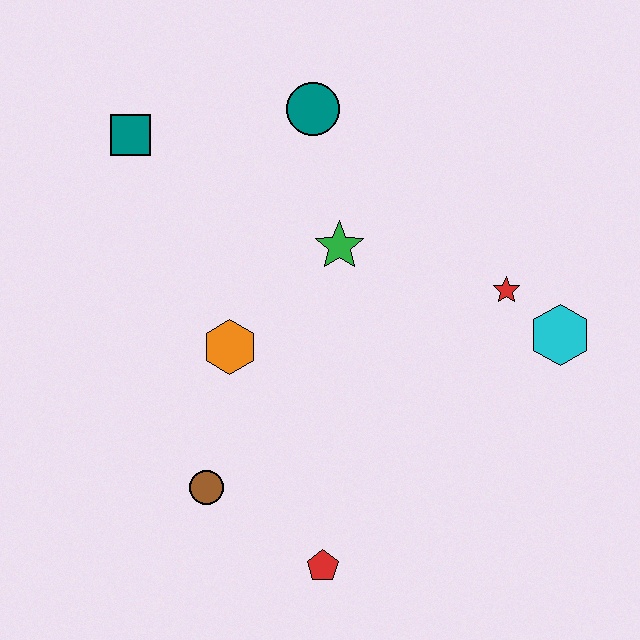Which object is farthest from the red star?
The teal square is farthest from the red star.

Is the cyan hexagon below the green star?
Yes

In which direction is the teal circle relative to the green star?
The teal circle is above the green star.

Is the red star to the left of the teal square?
No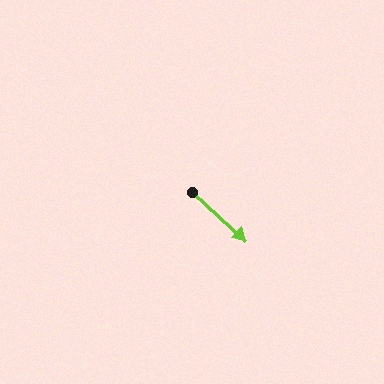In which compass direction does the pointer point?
Southeast.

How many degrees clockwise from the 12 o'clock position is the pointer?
Approximately 132 degrees.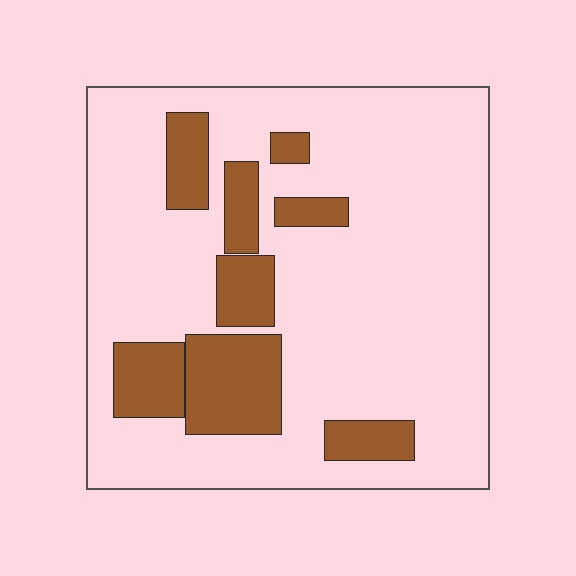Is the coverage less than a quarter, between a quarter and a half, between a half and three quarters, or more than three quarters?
Less than a quarter.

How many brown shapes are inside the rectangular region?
8.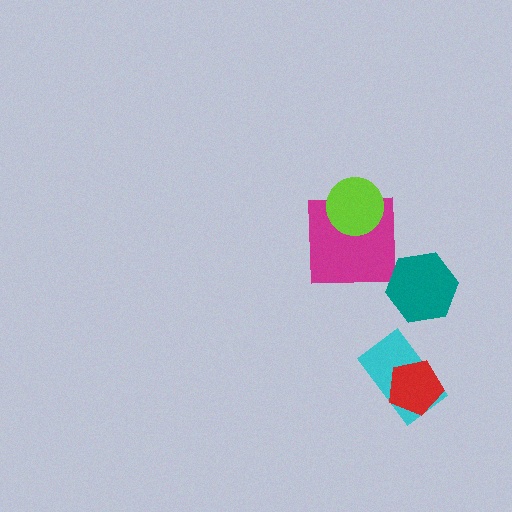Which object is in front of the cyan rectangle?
The red pentagon is in front of the cyan rectangle.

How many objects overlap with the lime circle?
1 object overlaps with the lime circle.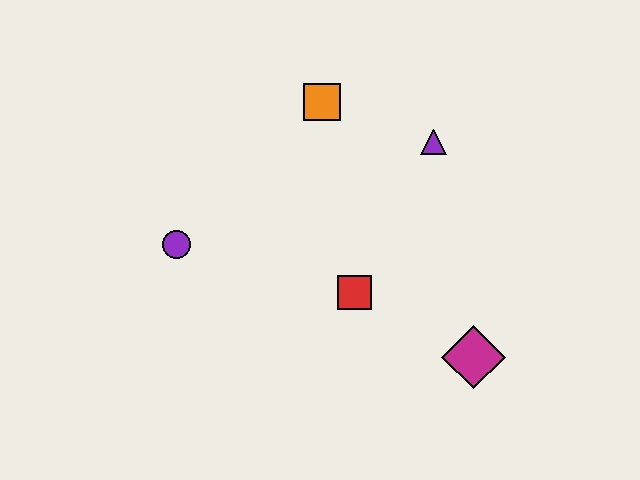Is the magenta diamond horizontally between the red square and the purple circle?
No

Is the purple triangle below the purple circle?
No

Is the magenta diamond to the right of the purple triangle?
Yes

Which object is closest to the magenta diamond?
The red square is closest to the magenta diamond.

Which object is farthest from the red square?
The orange square is farthest from the red square.